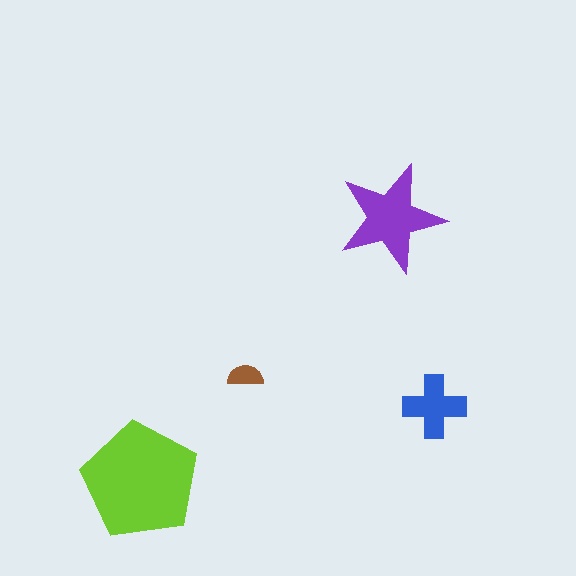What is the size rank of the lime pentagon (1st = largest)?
1st.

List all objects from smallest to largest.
The brown semicircle, the blue cross, the purple star, the lime pentagon.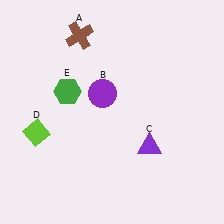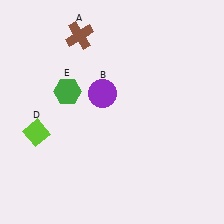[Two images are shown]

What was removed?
The purple triangle (C) was removed in Image 2.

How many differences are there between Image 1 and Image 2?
There is 1 difference between the two images.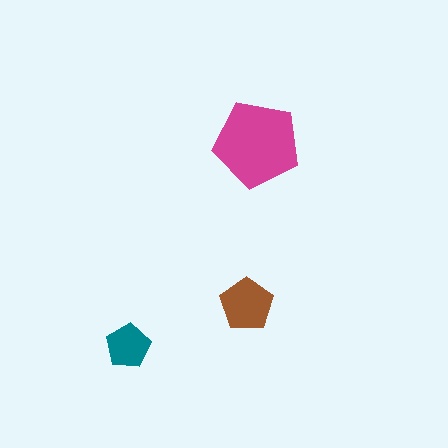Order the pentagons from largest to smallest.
the magenta one, the brown one, the teal one.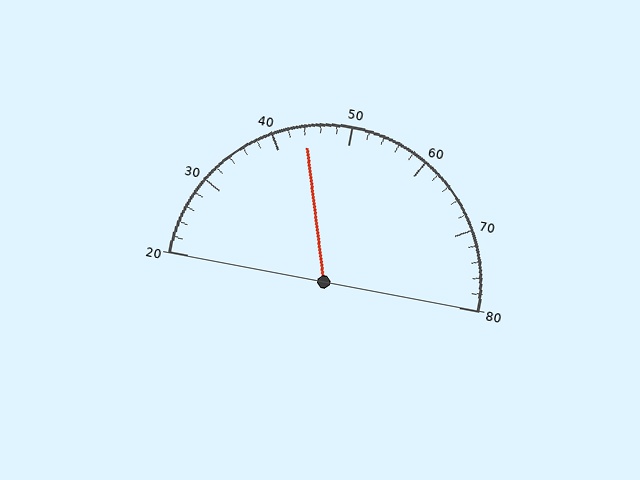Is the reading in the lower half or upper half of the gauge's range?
The reading is in the lower half of the range (20 to 80).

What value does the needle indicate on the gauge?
The needle indicates approximately 44.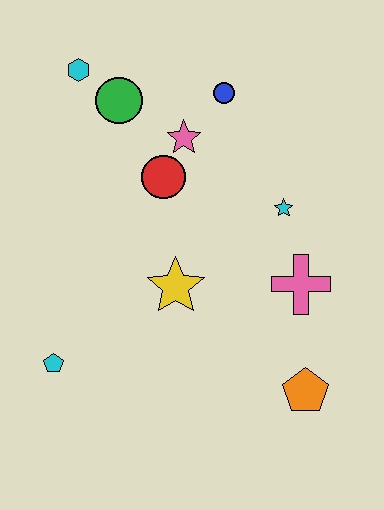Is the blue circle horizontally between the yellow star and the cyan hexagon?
No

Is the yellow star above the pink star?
No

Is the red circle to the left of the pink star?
Yes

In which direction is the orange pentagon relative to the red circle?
The orange pentagon is below the red circle.